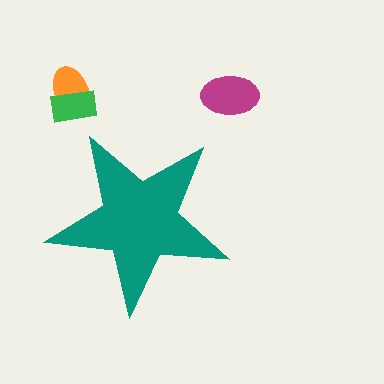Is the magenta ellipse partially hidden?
No, the magenta ellipse is fully visible.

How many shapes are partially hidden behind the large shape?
0 shapes are partially hidden.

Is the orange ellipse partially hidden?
No, the orange ellipse is fully visible.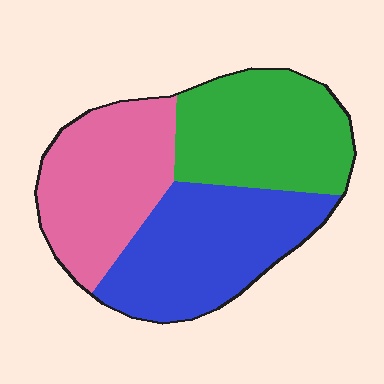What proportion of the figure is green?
Green takes up about one third (1/3) of the figure.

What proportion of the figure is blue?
Blue takes up between a third and a half of the figure.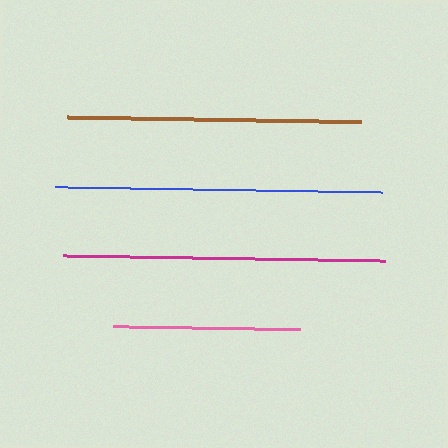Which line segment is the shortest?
The pink line is the shortest at approximately 187 pixels.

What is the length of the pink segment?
The pink segment is approximately 187 pixels long.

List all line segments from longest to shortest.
From longest to shortest: blue, magenta, brown, pink.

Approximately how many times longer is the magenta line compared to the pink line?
The magenta line is approximately 1.7 times the length of the pink line.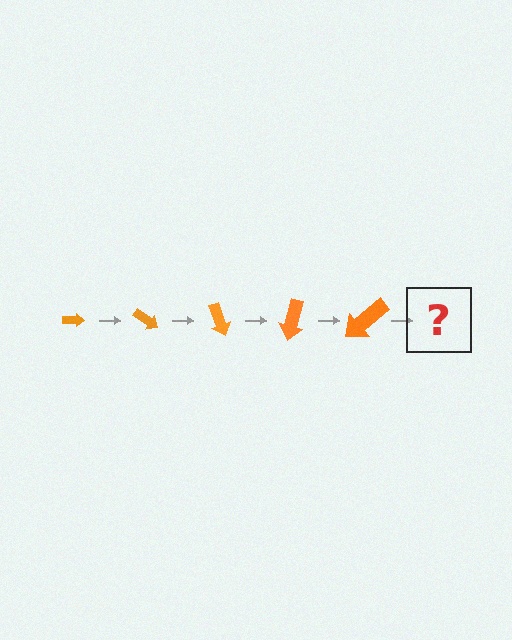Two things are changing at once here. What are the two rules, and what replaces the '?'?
The two rules are that the arrow grows larger each step and it rotates 35 degrees each step. The '?' should be an arrow, larger than the previous one and rotated 175 degrees from the start.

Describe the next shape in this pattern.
It should be an arrow, larger than the previous one and rotated 175 degrees from the start.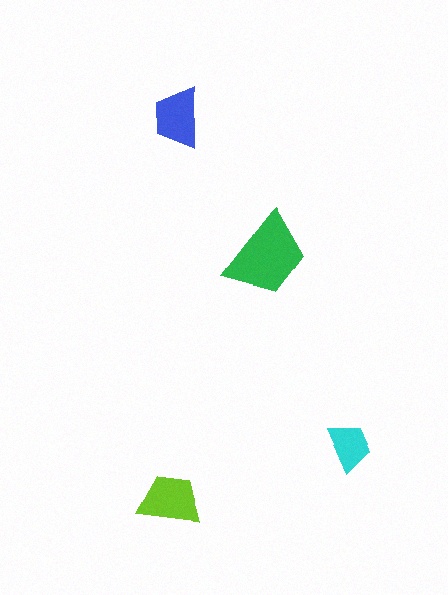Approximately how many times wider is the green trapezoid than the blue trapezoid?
About 1.5 times wider.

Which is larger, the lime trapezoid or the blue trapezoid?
The lime one.